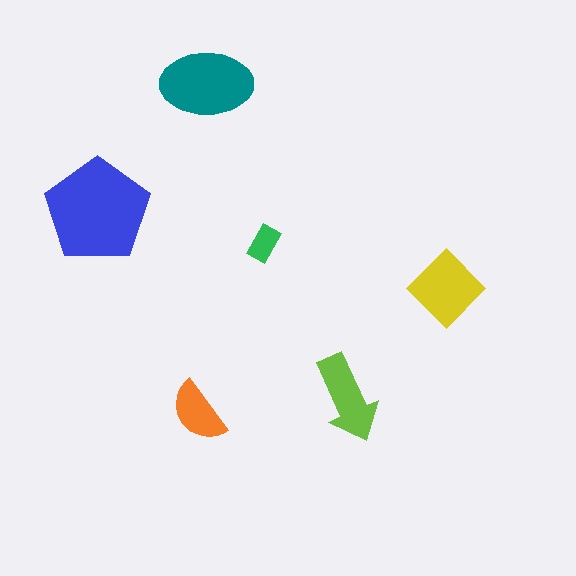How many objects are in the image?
There are 6 objects in the image.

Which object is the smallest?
The green rectangle.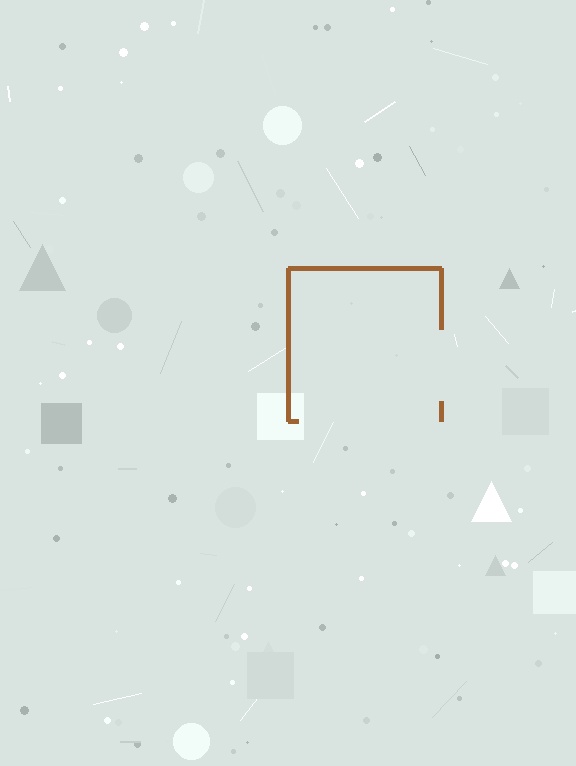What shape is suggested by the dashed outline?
The dashed outline suggests a square.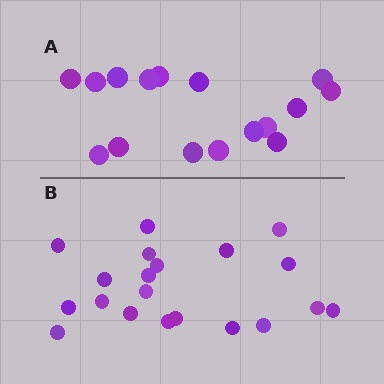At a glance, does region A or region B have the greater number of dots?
Region B (the bottom region) has more dots.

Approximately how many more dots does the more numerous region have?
Region B has about 4 more dots than region A.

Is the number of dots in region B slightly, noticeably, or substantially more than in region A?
Region B has noticeably more, but not dramatically so. The ratio is roughly 1.2 to 1.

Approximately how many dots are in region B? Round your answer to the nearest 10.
About 20 dots.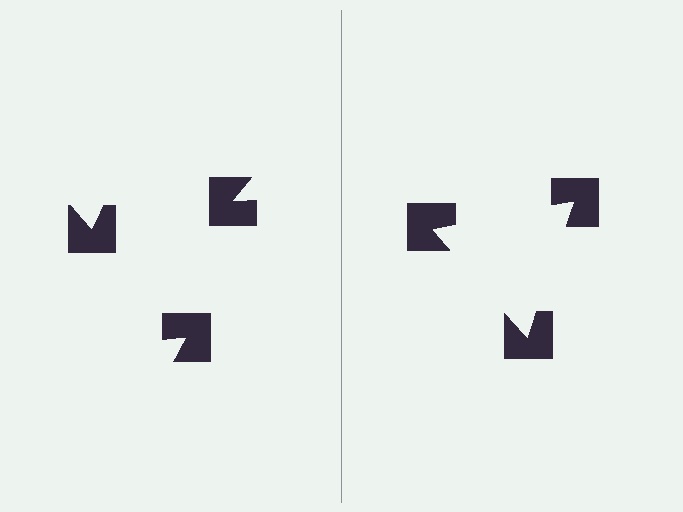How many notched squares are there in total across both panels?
6 — 3 on each side.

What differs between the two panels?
The notched squares are positioned identically on both sides; only the wedge orientations differ. On the right they align to a triangle; on the left they are misaligned.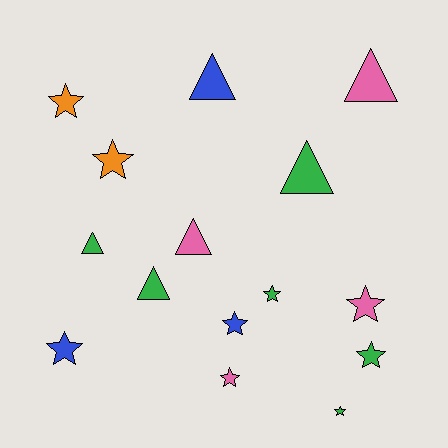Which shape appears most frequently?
Star, with 9 objects.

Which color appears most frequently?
Green, with 6 objects.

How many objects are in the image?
There are 15 objects.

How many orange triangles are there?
There are no orange triangles.